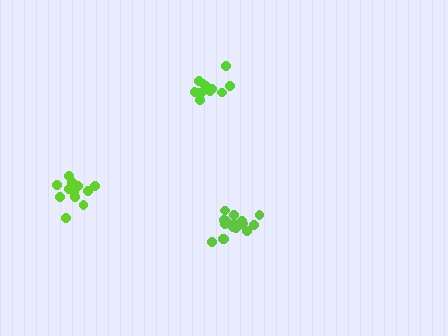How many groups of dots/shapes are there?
There are 3 groups.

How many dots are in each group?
Group 1: 12 dots, Group 2: 13 dots, Group 3: 17 dots (42 total).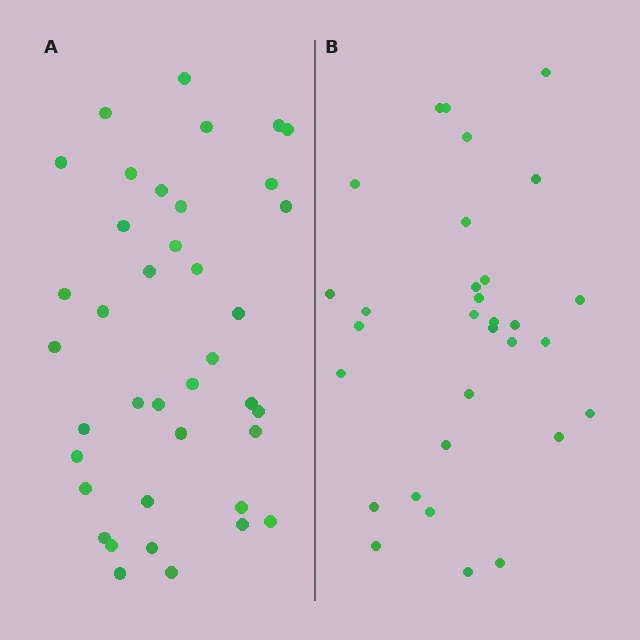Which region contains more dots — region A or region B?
Region A (the left region) has more dots.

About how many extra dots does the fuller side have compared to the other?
Region A has roughly 8 or so more dots than region B.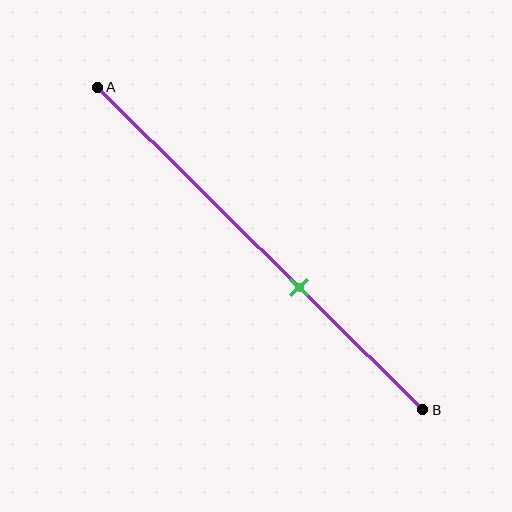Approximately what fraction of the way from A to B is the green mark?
The green mark is approximately 60% of the way from A to B.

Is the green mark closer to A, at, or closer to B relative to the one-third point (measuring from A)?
The green mark is closer to point B than the one-third point of segment AB.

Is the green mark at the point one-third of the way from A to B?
No, the mark is at about 60% from A, not at the 33% one-third point.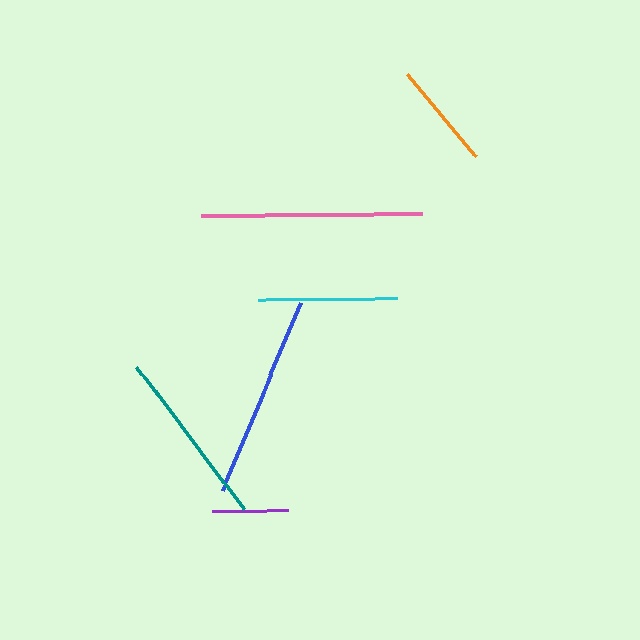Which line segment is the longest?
The pink line is the longest at approximately 221 pixels.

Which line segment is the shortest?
The purple line is the shortest at approximately 76 pixels.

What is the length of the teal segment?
The teal segment is approximately 178 pixels long.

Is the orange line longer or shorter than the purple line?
The orange line is longer than the purple line.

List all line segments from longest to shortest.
From longest to shortest: pink, blue, teal, cyan, orange, purple.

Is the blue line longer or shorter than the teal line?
The blue line is longer than the teal line.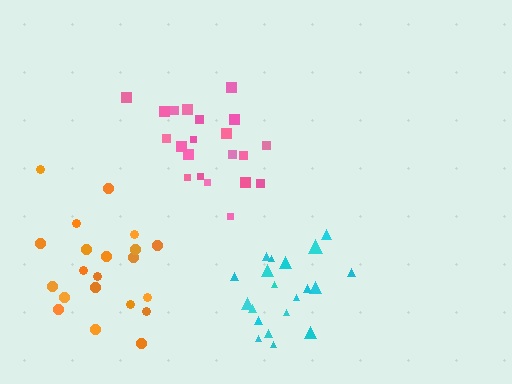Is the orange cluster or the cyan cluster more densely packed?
Cyan.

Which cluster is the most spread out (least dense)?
Pink.